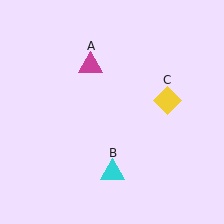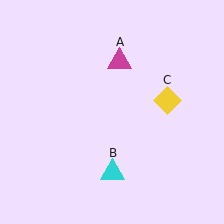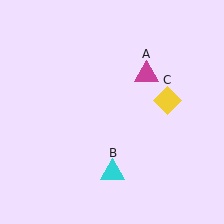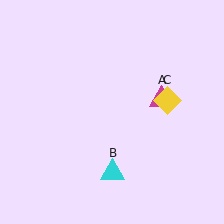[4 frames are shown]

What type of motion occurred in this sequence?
The magenta triangle (object A) rotated clockwise around the center of the scene.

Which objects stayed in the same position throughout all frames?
Cyan triangle (object B) and yellow diamond (object C) remained stationary.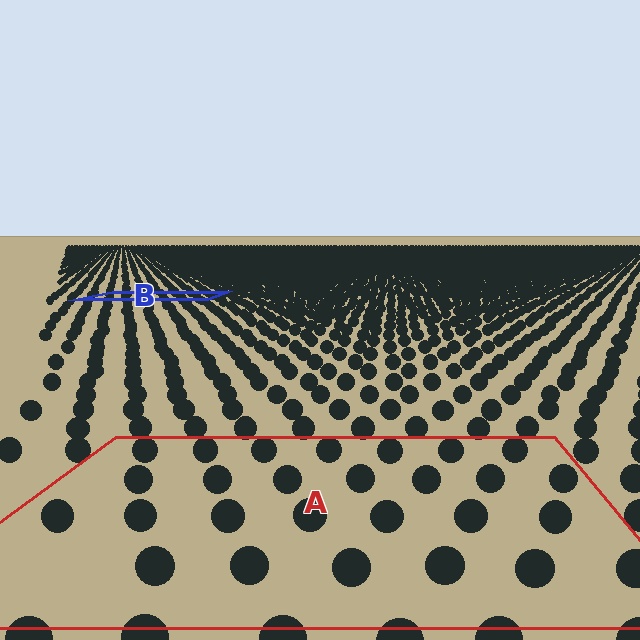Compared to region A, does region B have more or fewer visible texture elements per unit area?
Region B has more texture elements per unit area — they are packed more densely because it is farther away.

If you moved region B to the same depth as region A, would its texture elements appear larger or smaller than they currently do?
They would appear larger. At a closer depth, the same texture elements are projected at a bigger on-screen size.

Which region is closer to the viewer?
Region A is closer. The texture elements there are larger and more spread out.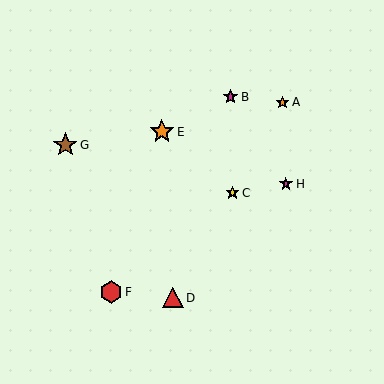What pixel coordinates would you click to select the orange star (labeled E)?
Click at (162, 132) to select the orange star E.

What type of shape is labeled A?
Shape A is an orange star.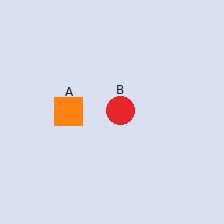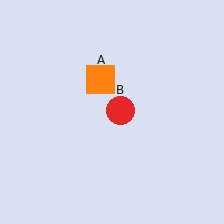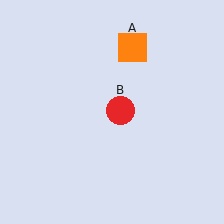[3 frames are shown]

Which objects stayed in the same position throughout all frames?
Red circle (object B) remained stationary.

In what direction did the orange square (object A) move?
The orange square (object A) moved up and to the right.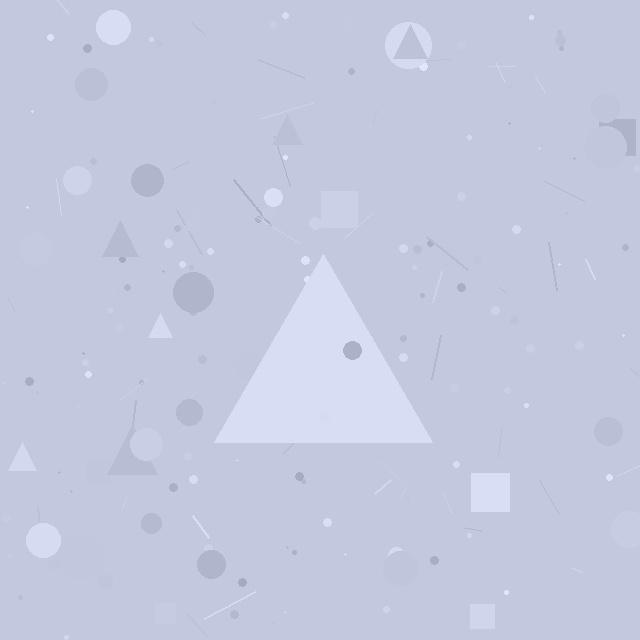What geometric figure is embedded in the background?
A triangle is embedded in the background.